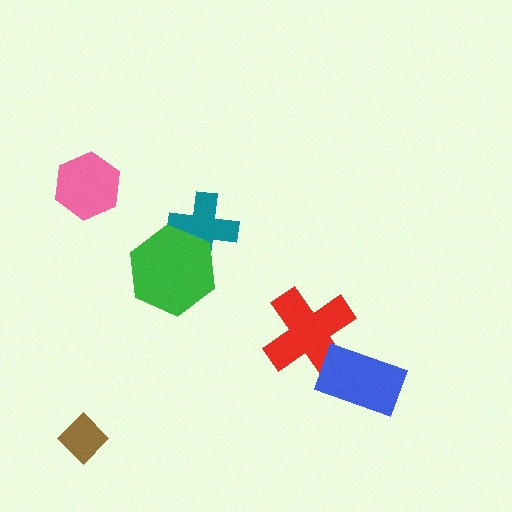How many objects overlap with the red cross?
1 object overlaps with the red cross.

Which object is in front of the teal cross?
The green hexagon is in front of the teal cross.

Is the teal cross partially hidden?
Yes, it is partially covered by another shape.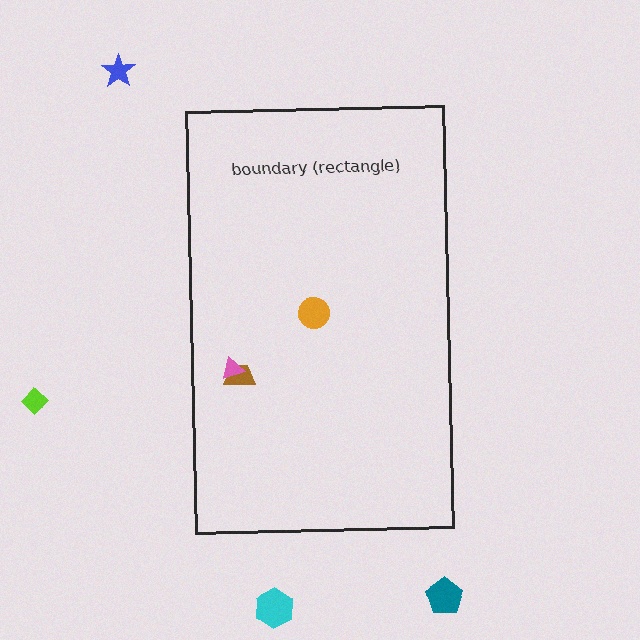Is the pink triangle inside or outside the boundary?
Inside.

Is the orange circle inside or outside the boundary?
Inside.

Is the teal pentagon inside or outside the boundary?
Outside.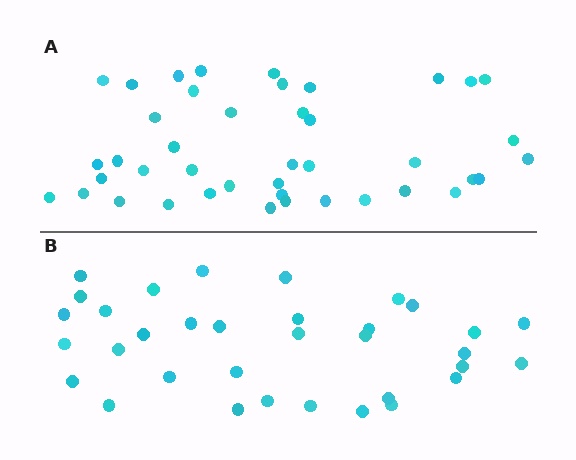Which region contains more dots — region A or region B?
Region A (the top region) has more dots.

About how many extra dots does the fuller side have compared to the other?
Region A has roughly 8 or so more dots than region B.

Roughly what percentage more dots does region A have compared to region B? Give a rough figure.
About 25% more.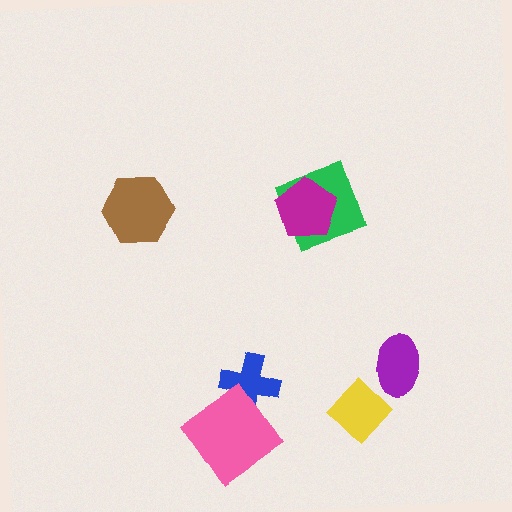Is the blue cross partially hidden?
Yes, it is partially covered by another shape.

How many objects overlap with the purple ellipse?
0 objects overlap with the purple ellipse.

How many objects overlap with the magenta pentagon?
1 object overlaps with the magenta pentagon.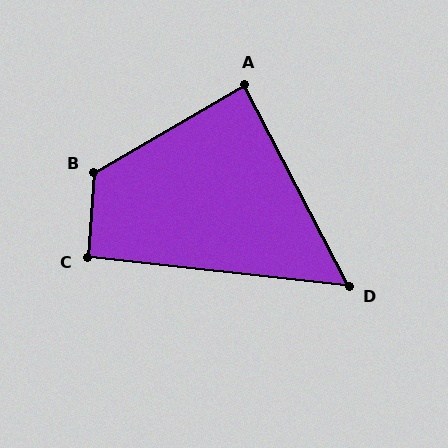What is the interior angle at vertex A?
Approximately 87 degrees (approximately right).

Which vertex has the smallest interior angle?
D, at approximately 56 degrees.